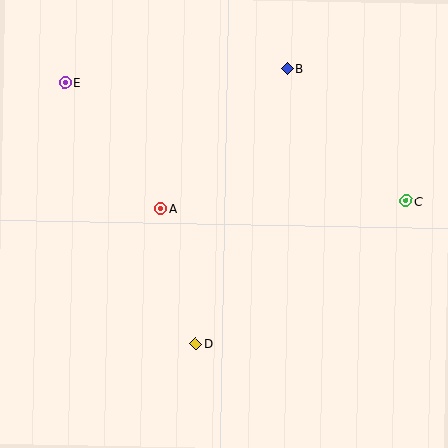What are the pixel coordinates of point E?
Point E is at (65, 83).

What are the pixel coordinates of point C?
Point C is at (406, 201).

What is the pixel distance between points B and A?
The distance between B and A is 188 pixels.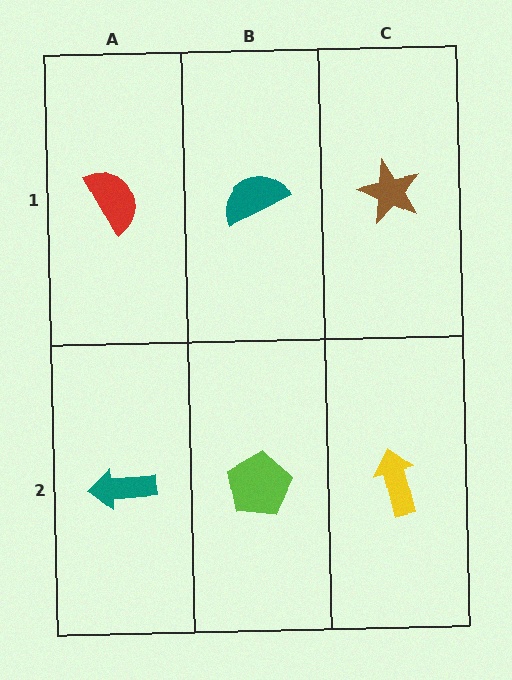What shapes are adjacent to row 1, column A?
A teal arrow (row 2, column A), a teal semicircle (row 1, column B).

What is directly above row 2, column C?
A brown star.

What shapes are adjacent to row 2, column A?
A red semicircle (row 1, column A), a lime pentagon (row 2, column B).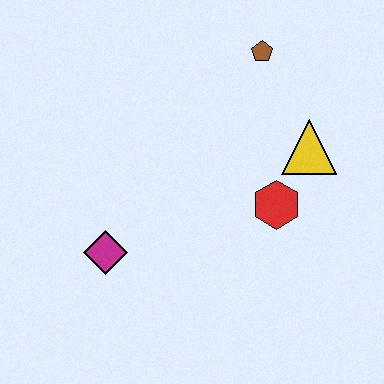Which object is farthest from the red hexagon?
The magenta diamond is farthest from the red hexagon.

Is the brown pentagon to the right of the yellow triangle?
No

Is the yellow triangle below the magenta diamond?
No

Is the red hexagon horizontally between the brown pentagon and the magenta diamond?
No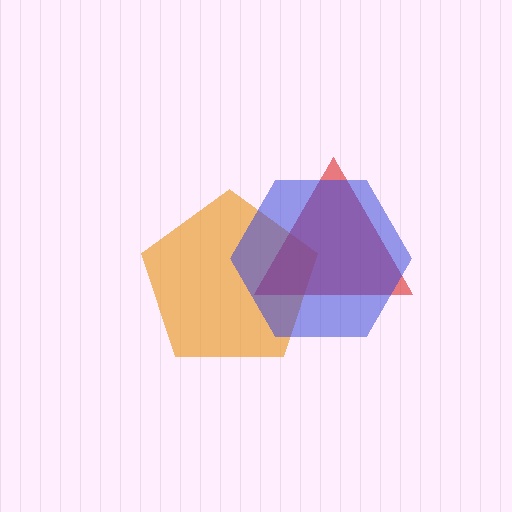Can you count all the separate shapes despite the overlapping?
Yes, there are 3 separate shapes.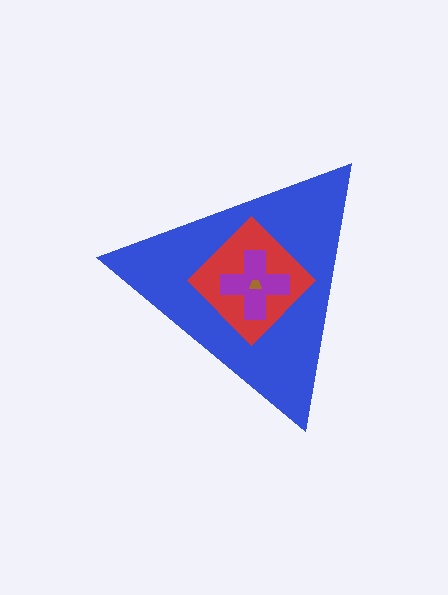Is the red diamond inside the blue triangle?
Yes.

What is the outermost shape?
The blue triangle.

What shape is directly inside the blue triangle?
The red diamond.